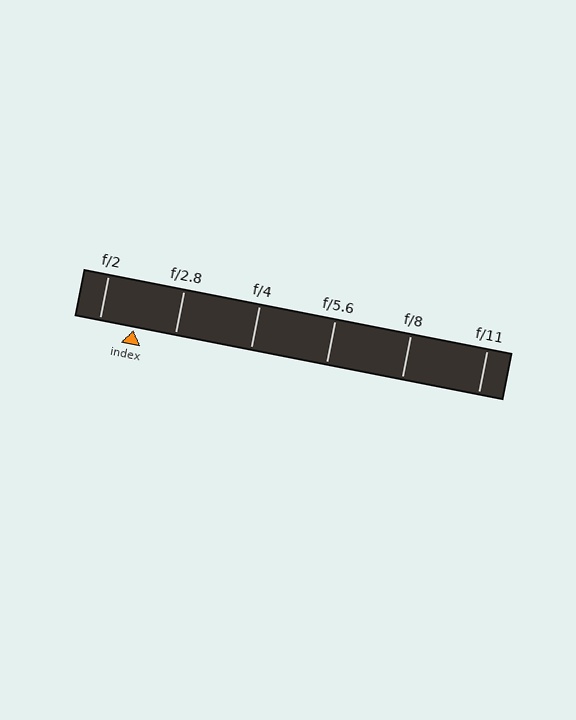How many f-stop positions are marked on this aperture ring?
There are 6 f-stop positions marked.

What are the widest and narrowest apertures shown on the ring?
The widest aperture shown is f/2 and the narrowest is f/11.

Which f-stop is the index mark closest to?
The index mark is closest to f/2.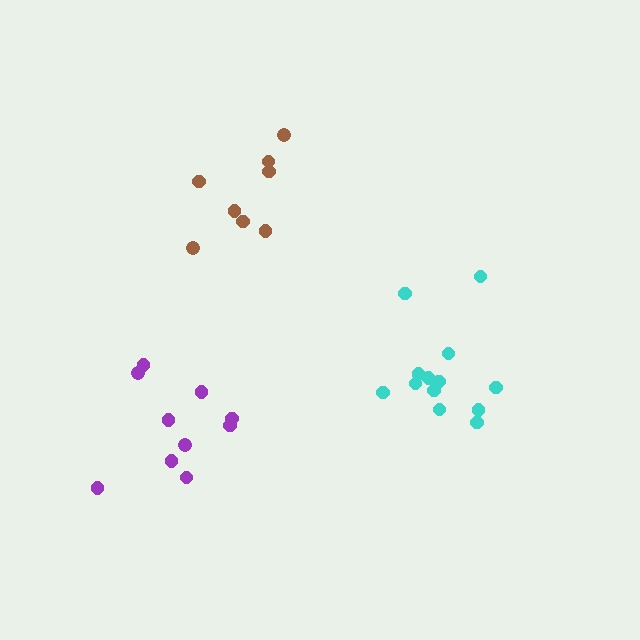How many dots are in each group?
Group 1: 13 dots, Group 2: 10 dots, Group 3: 8 dots (31 total).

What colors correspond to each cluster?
The clusters are colored: cyan, purple, brown.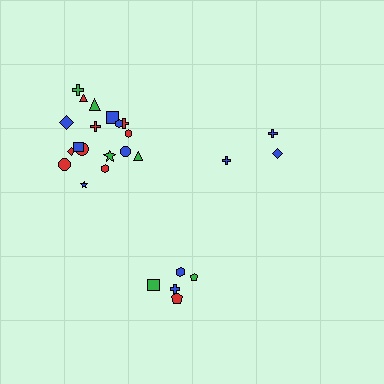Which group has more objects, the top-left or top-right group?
The top-left group.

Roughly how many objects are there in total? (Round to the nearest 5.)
Roughly 25 objects in total.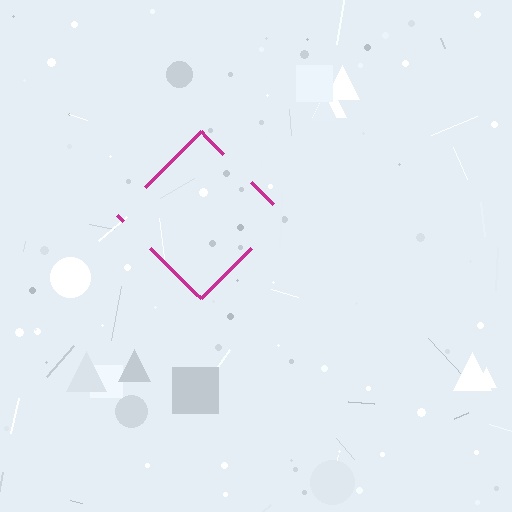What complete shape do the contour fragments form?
The contour fragments form a diamond.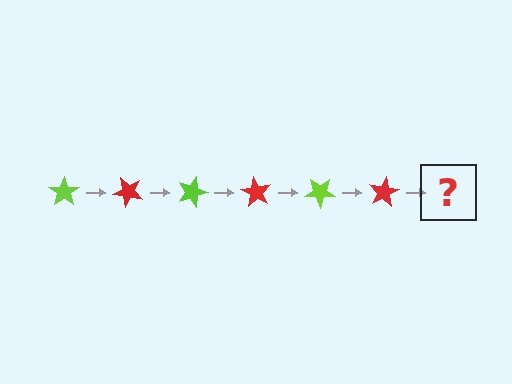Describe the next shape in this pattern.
It should be a lime star, rotated 270 degrees from the start.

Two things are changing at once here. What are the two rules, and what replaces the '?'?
The two rules are that it rotates 45 degrees each step and the color cycles through lime and red. The '?' should be a lime star, rotated 270 degrees from the start.